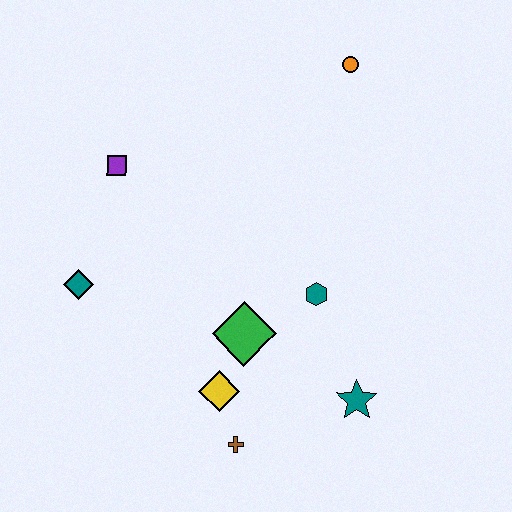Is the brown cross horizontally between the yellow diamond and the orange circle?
Yes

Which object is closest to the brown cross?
The yellow diamond is closest to the brown cross.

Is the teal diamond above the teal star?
Yes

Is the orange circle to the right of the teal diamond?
Yes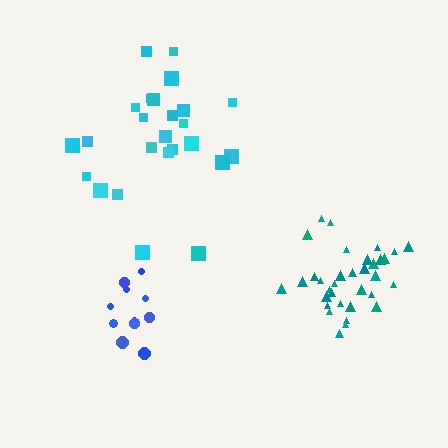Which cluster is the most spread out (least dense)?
Cyan.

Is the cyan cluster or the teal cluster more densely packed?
Teal.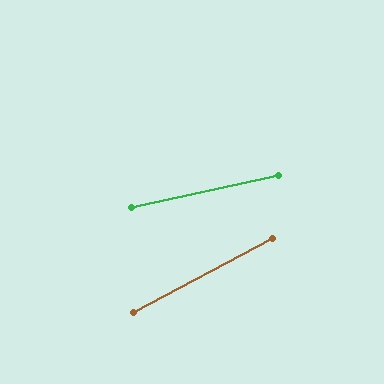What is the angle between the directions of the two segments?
Approximately 16 degrees.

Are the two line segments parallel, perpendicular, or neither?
Neither parallel nor perpendicular — they differ by about 16°.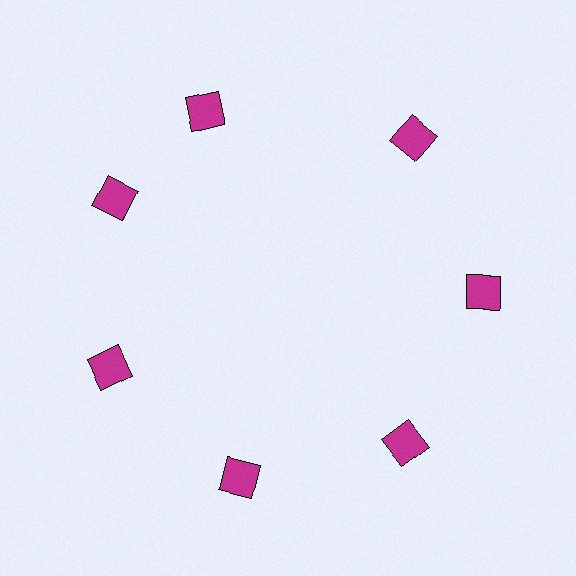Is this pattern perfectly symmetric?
No. The 7 magenta squares are arranged in a ring, but one element near the 12 o'clock position is rotated out of alignment along the ring, breaking the 7-fold rotational symmetry.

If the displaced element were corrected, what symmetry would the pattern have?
It would have 7-fold rotational symmetry — the pattern would map onto itself every 51 degrees.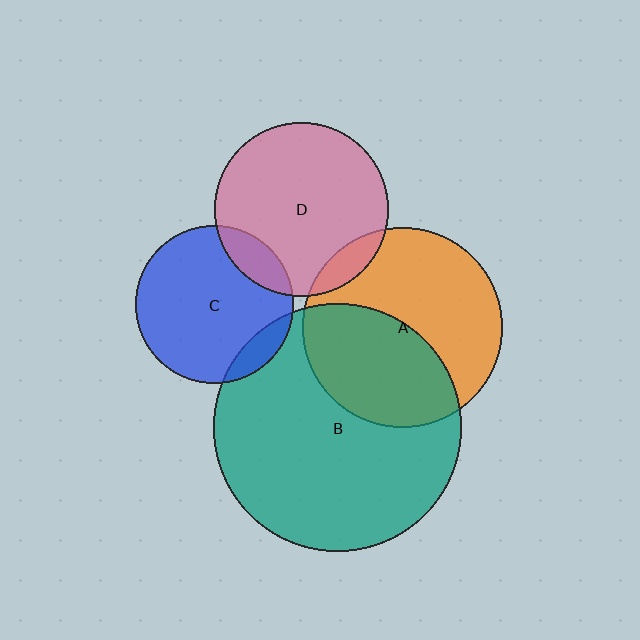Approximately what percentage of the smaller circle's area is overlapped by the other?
Approximately 10%.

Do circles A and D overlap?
Yes.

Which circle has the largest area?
Circle B (teal).